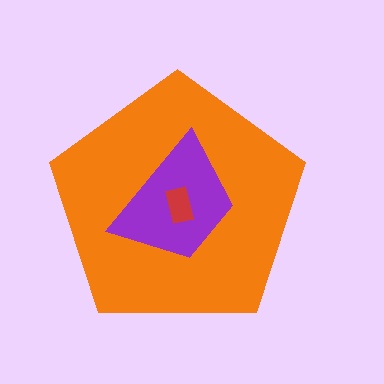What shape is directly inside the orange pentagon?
The purple trapezoid.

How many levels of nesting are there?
3.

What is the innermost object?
The red rectangle.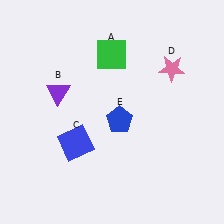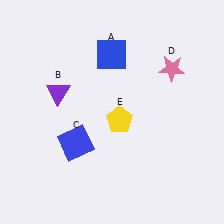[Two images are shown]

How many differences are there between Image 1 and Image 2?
There are 2 differences between the two images.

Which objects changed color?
A changed from green to blue. E changed from blue to yellow.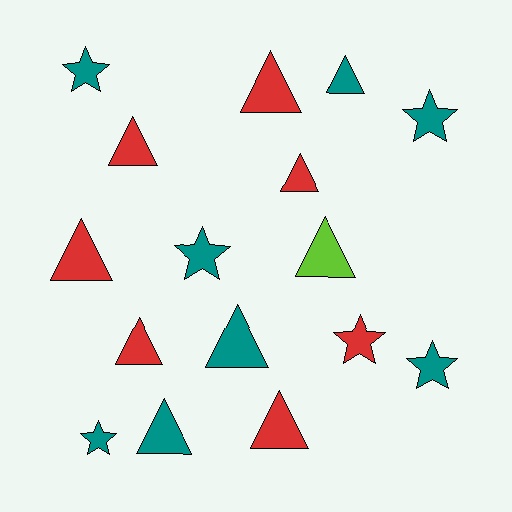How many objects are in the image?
There are 16 objects.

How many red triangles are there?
There are 6 red triangles.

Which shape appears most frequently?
Triangle, with 10 objects.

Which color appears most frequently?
Teal, with 8 objects.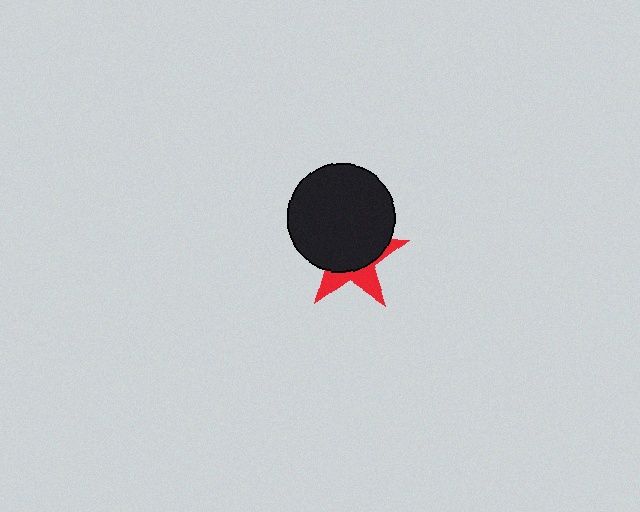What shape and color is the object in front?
The object in front is a black circle.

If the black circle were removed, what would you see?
You would see the complete red star.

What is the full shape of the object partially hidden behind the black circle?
The partially hidden object is a red star.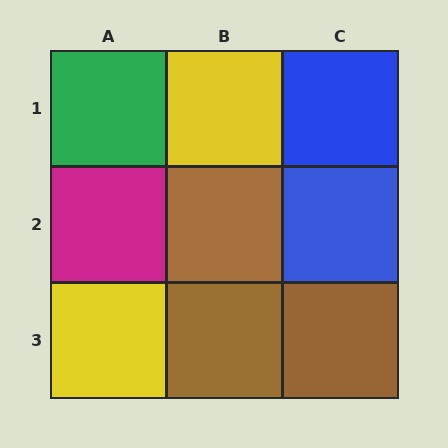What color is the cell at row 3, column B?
Brown.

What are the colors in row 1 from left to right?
Green, yellow, blue.